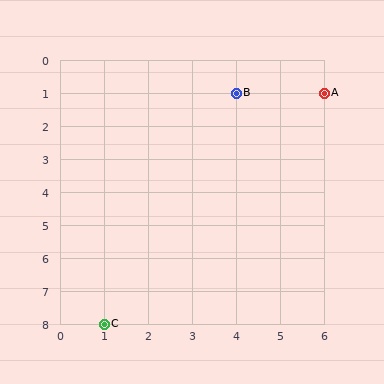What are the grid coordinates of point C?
Point C is at grid coordinates (1, 8).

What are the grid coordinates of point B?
Point B is at grid coordinates (4, 1).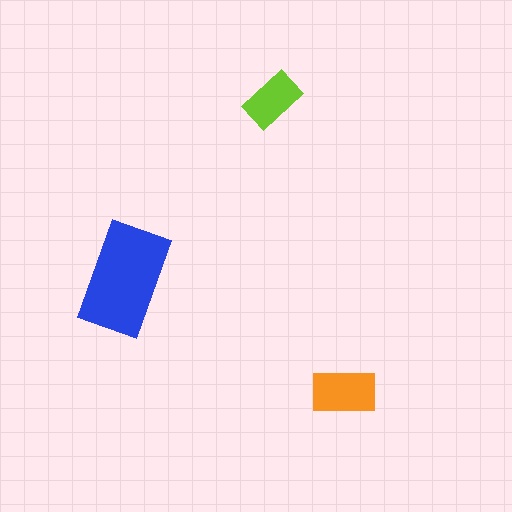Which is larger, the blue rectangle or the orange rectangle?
The blue one.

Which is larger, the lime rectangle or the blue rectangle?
The blue one.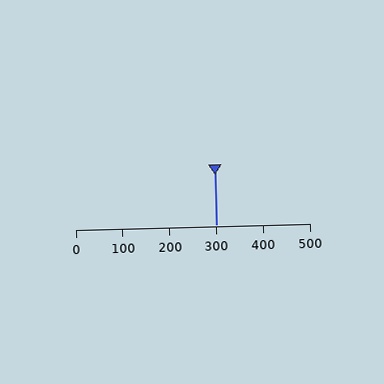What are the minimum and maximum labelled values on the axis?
The axis runs from 0 to 500.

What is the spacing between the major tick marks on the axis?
The major ticks are spaced 100 apart.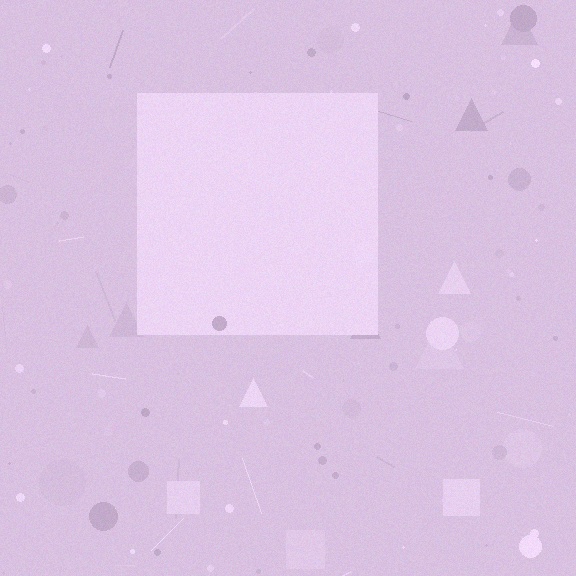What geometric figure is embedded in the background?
A square is embedded in the background.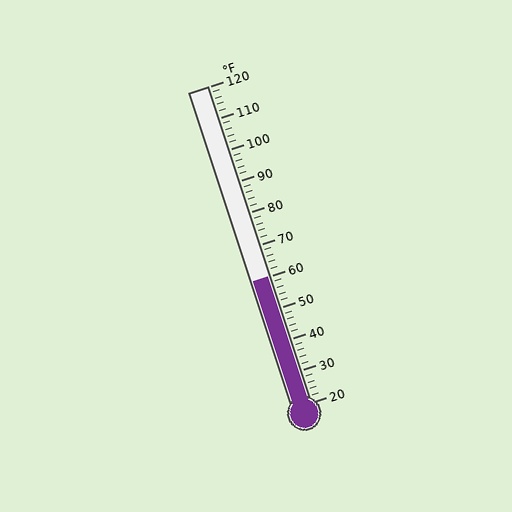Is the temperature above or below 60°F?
The temperature is at 60°F.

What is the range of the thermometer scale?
The thermometer scale ranges from 20°F to 120°F.